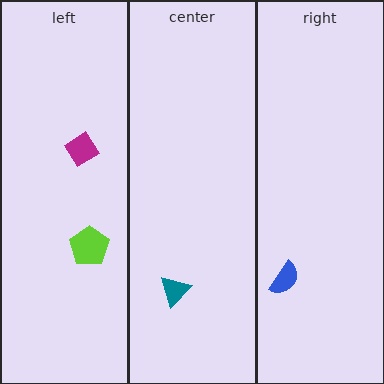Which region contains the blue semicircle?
The right region.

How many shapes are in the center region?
1.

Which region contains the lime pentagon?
The left region.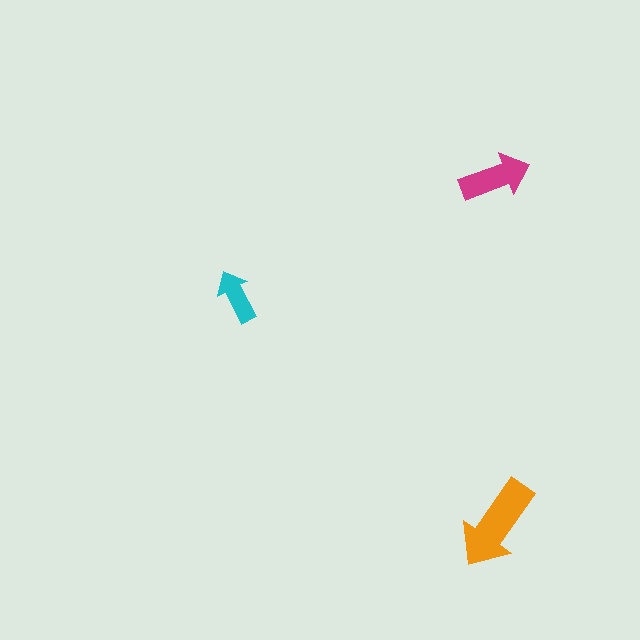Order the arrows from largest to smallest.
the orange one, the magenta one, the cyan one.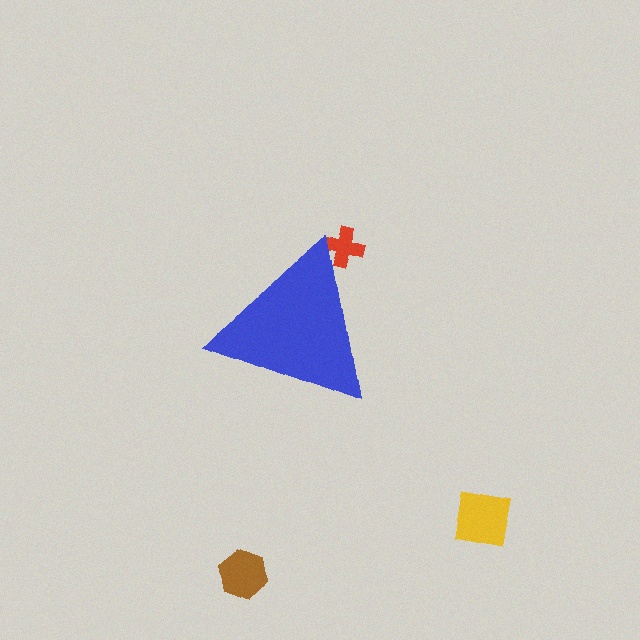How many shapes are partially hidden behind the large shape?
1 shape is partially hidden.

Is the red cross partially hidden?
Yes, the red cross is partially hidden behind the blue triangle.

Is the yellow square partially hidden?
No, the yellow square is fully visible.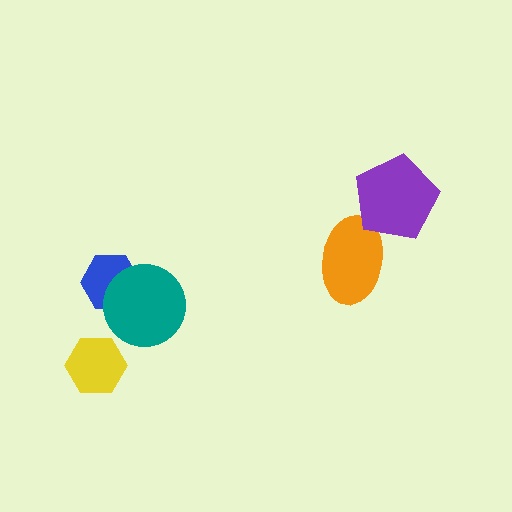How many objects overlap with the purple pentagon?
1 object overlaps with the purple pentagon.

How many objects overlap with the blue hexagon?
1 object overlaps with the blue hexagon.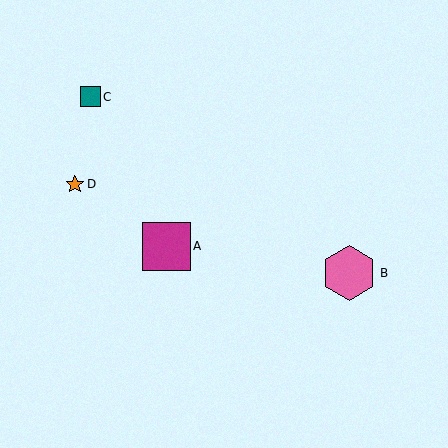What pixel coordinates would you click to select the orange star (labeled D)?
Click at (75, 184) to select the orange star D.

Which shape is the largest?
The pink hexagon (labeled B) is the largest.